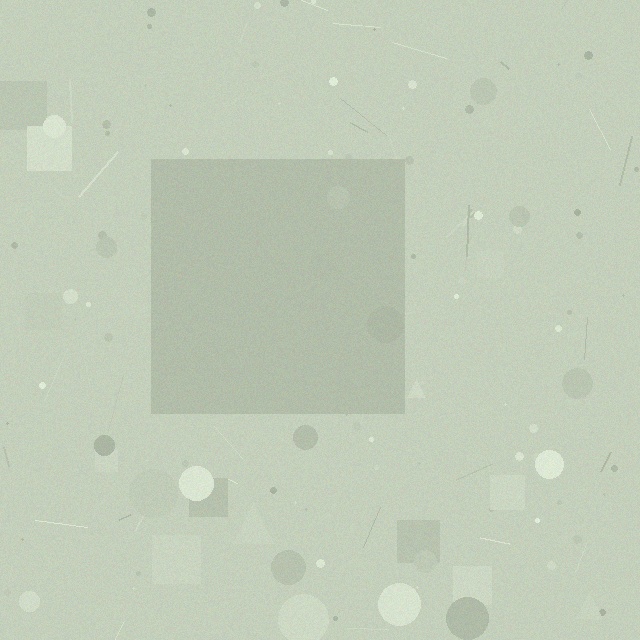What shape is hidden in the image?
A square is hidden in the image.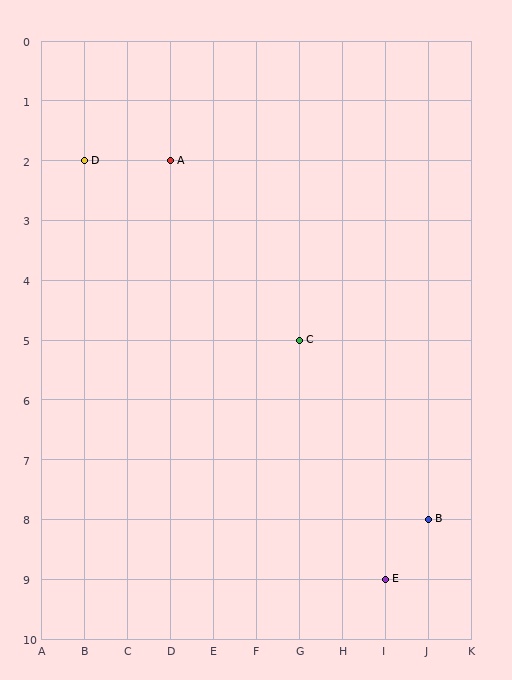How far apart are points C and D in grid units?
Points C and D are 5 columns and 3 rows apart (about 5.8 grid units diagonally).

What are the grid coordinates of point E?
Point E is at grid coordinates (I, 9).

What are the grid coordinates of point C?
Point C is at grid coordinates (G, 5).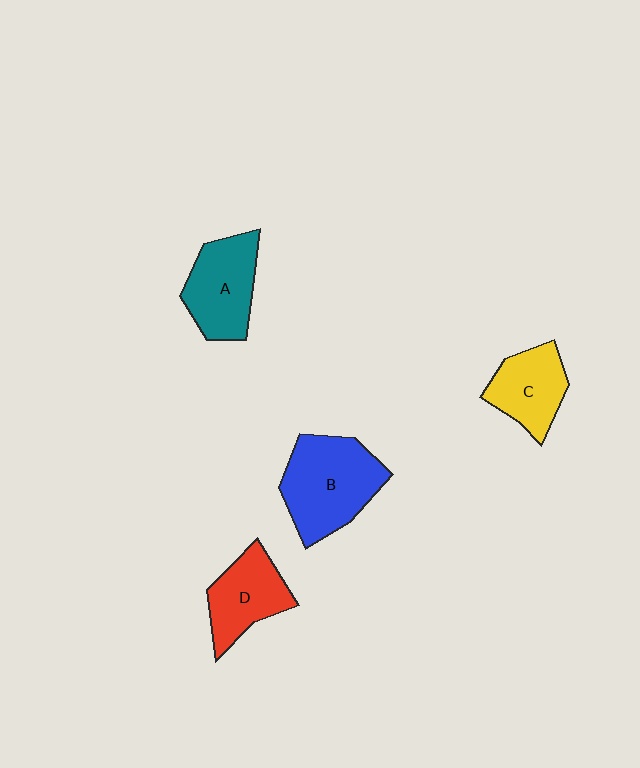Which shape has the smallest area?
Shape C (yellow).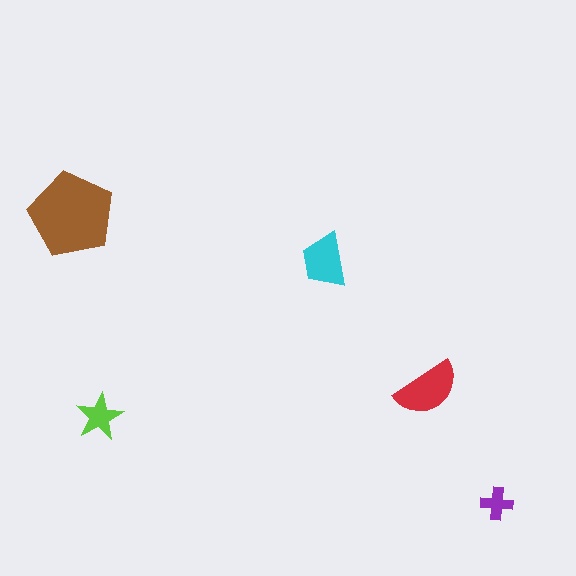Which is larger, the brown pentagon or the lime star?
The brown pentagon.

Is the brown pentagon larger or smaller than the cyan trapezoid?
Larger.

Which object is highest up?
The brown pentagon is topmost.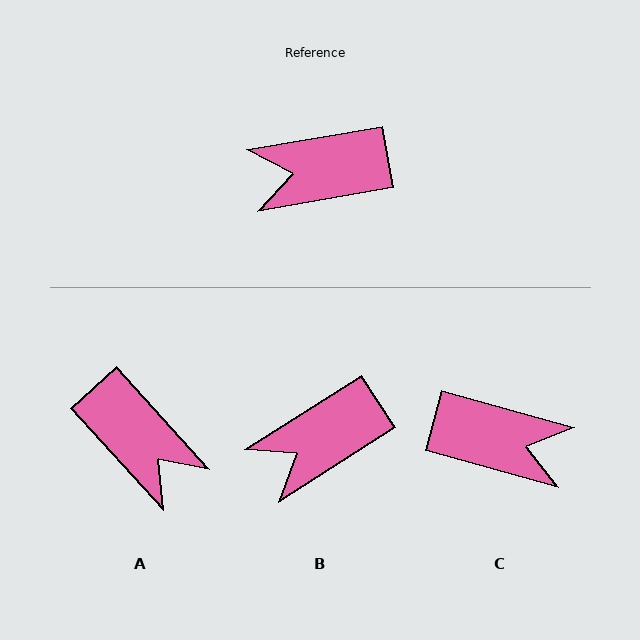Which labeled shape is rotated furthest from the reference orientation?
C, about 155 degrees away.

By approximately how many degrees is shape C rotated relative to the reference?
Approximately 155 degrees counter-clockwise.